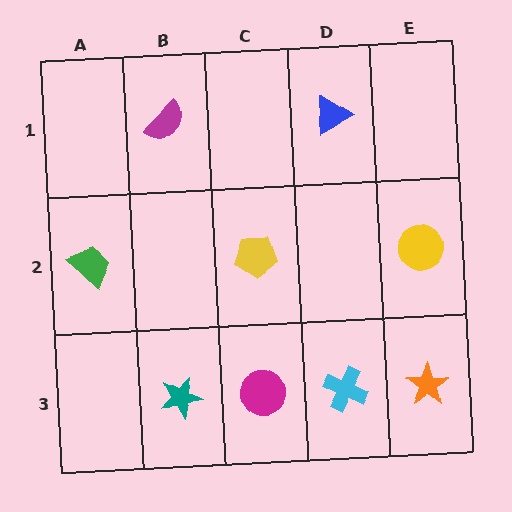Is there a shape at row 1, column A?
No, that cell is empty.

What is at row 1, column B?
A magenta semicircle.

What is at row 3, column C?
A magenta circle.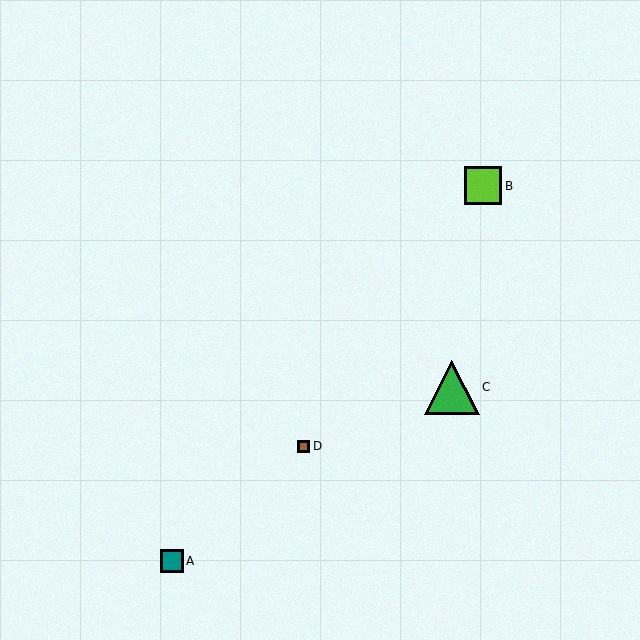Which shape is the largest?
The green triangle (labeled C) is the largest.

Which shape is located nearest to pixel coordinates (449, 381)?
The green triangle (labeled C) at (452, 387) is nearest to that location.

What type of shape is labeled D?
Shape D is a brown square.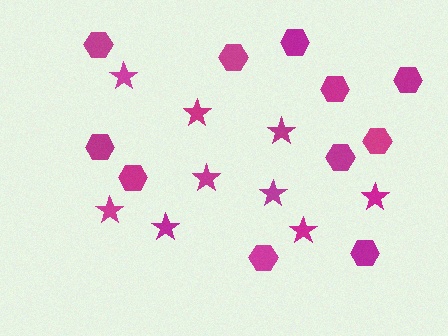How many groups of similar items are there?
There are 2 groups: one group of stars (9) and one group of hexagons (11).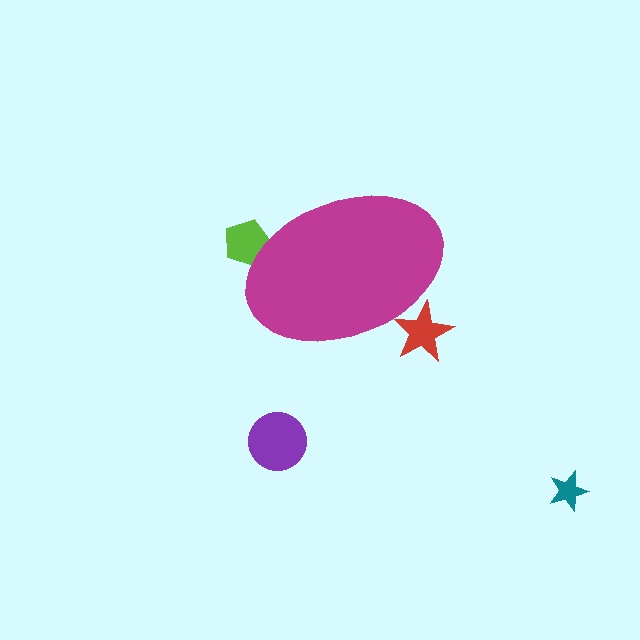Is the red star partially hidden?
Yes, the red star is partially hidden behind the magenta ellipse.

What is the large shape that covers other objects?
A magenta ellipse.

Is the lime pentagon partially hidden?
Yes, the lime pentagon is partially hidden behind the magenta ellipse.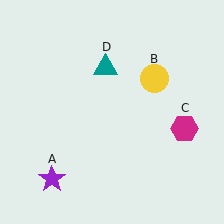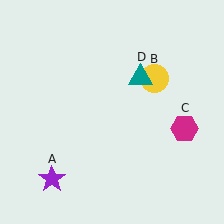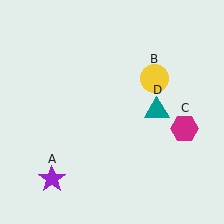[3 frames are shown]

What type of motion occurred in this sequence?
The teal triangle (object D) rotated clockwise around the center of the scene.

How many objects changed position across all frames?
1 object changed position: teal triangle (object D).